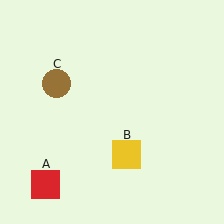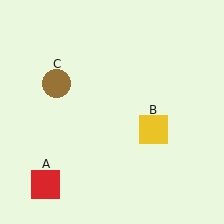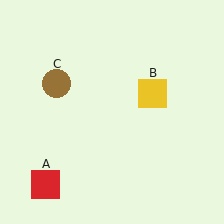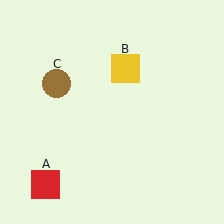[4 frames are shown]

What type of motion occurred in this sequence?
The yellow square (object B) rotated counterclockwise around the center of the scene.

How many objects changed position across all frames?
1 object changed position: yellow square (object B).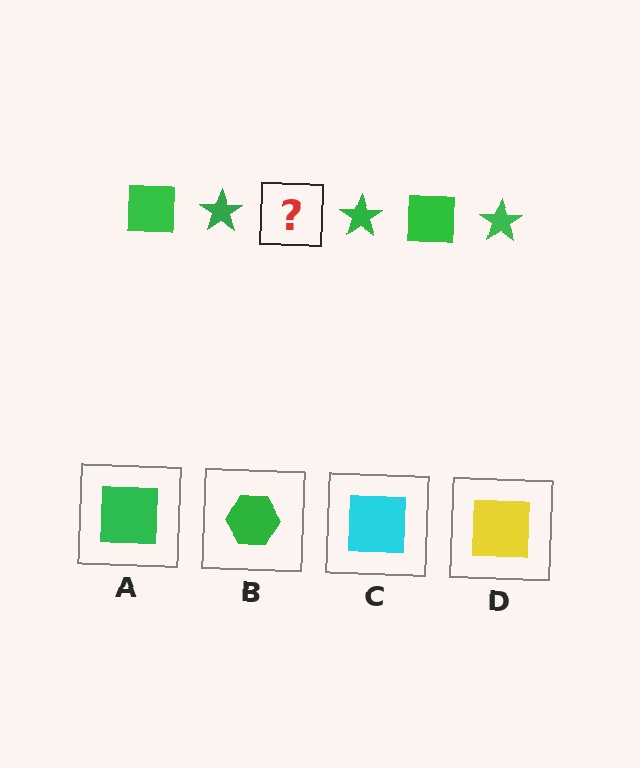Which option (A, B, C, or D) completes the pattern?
A.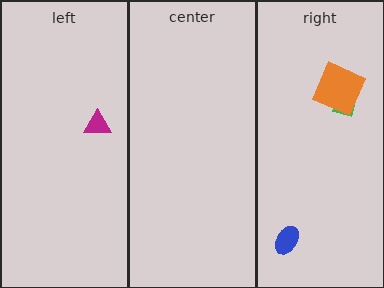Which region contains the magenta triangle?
The left region.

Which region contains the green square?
The right region.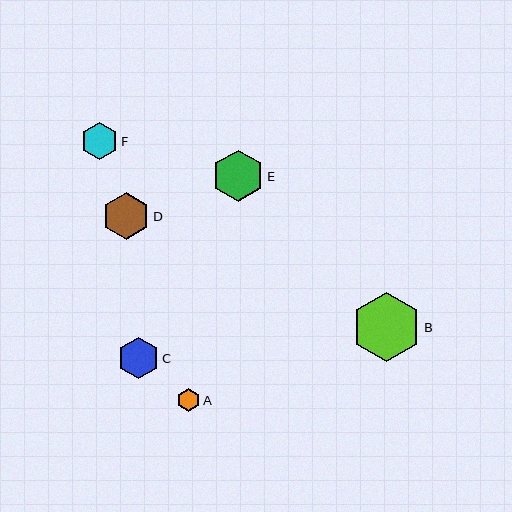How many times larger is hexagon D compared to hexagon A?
Hexagon D is approximately 2.0 times the size of hexagon A.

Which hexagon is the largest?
Hexagon B is the largest with a size of approximately 69 pixels.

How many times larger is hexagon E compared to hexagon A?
Hexagon E is approximately 2.2 times the size of hexagon A.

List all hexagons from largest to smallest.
From largest to smallest: B, E, D, C, F, A.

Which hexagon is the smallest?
Hexagon A is the smallest with a size of approximately 23 pixels.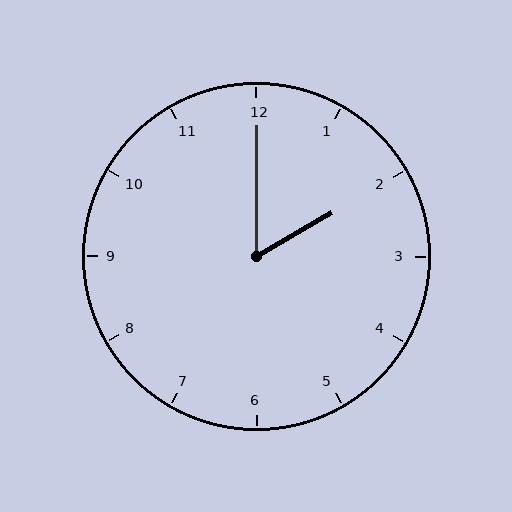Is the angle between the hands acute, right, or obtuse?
It is acute.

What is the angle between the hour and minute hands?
Approximately 60 degrees.